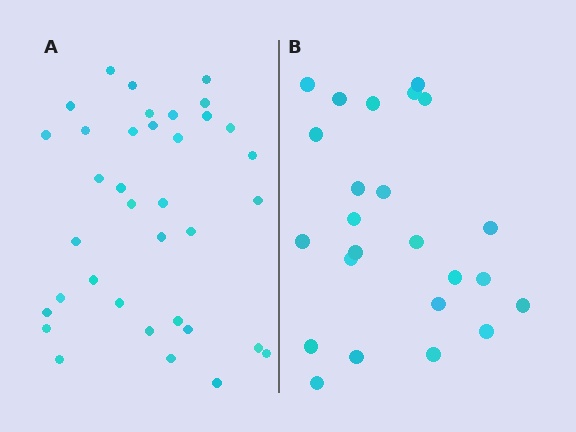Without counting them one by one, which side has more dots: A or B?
Region A (the left region) has more dots.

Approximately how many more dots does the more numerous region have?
Region A has roughly 12 or so more dots than region B.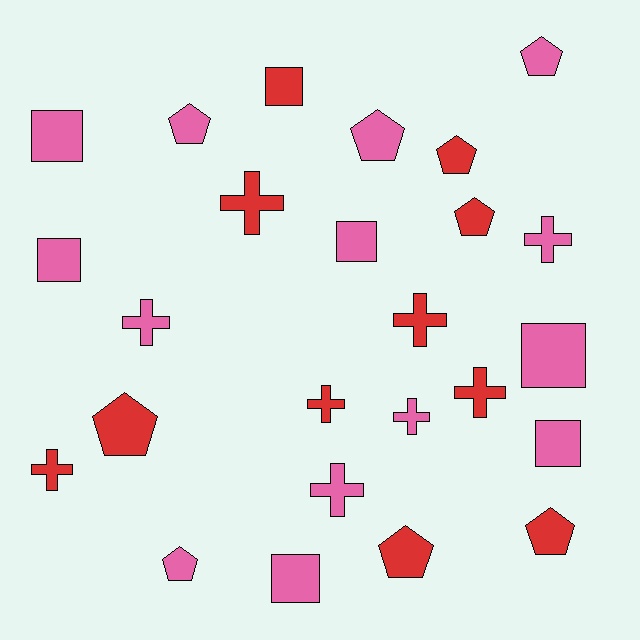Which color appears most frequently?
Pink, with 14 objects.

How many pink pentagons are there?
There are 4 pink pentagons.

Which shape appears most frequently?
Pentagon, with 9 objects.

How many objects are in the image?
There are 25 objects.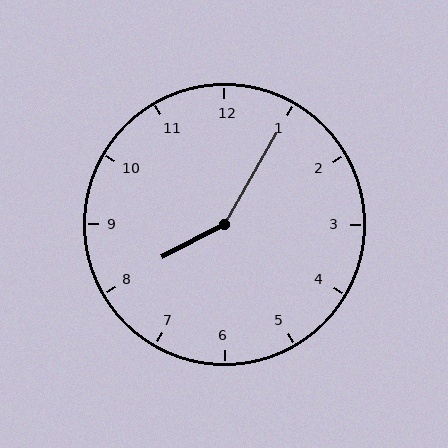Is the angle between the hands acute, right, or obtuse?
It is obtuse.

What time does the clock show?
8:05.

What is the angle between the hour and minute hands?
Approximately 148 degrees.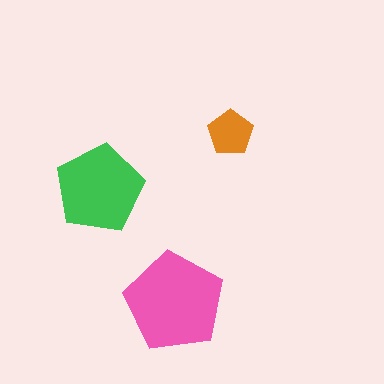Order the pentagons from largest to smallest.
the pink one, the green one, the orange one.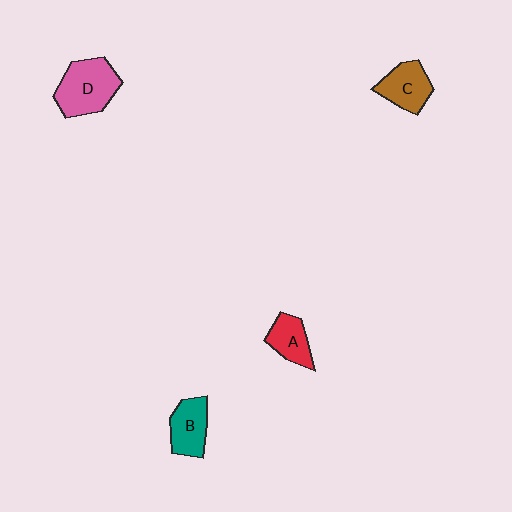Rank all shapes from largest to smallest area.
From largest to smallest: D (pink), C (brown), B (teal), A (red).